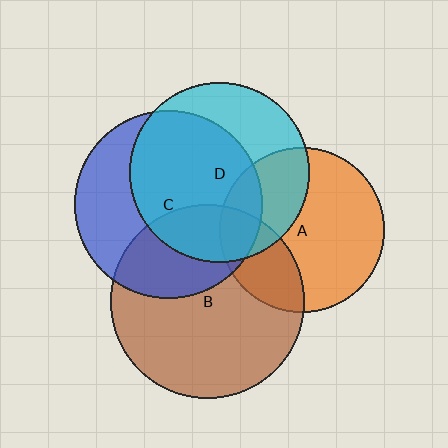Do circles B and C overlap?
Yes.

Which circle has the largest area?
Circle B (brown).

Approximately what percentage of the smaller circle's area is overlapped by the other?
Approximately 35%.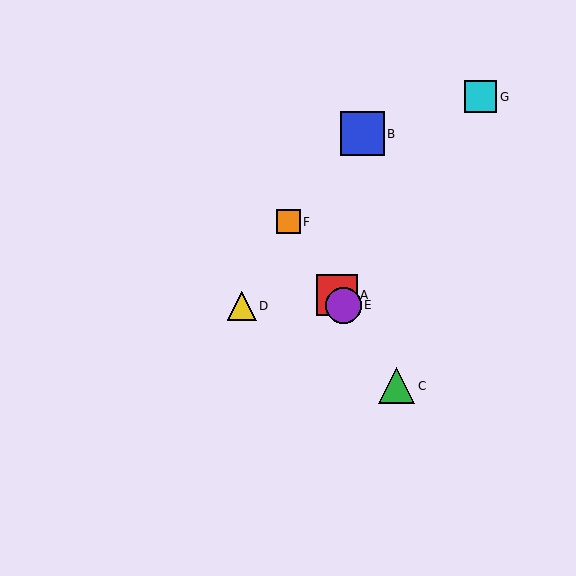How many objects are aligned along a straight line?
4 objects (A, C, E, F) are aligned along a straight line.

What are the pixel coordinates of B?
Object B is at (362, 134).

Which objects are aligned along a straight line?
Objects A, C, E, F are aligned along a straight line.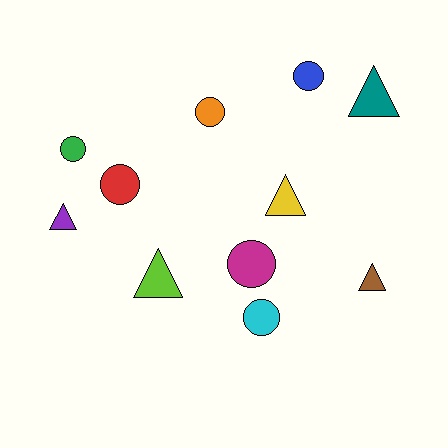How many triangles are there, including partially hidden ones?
There are 5 triangles.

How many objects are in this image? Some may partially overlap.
There are 11 objects.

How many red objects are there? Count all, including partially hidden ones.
There is 1 red object.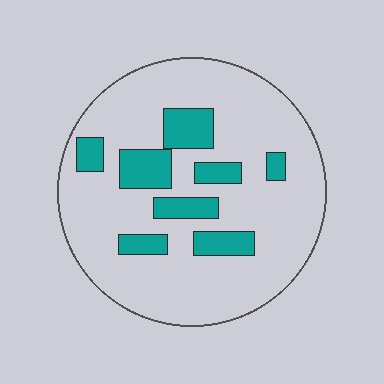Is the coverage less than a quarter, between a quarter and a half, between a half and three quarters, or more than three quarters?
Less than a quarter.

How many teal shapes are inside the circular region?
8.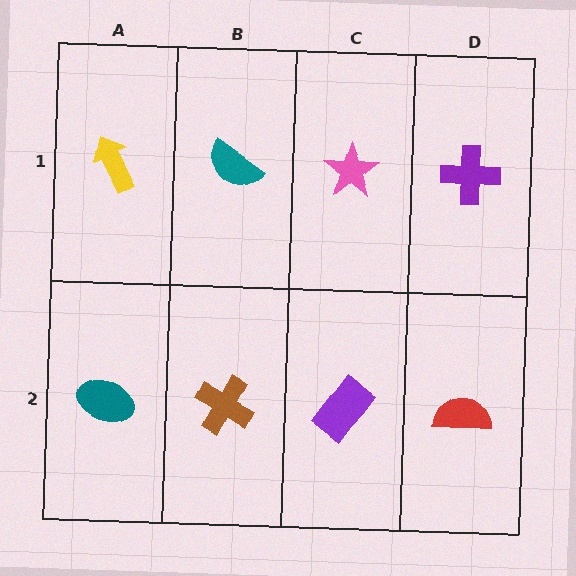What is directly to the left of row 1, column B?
A yellow arrow.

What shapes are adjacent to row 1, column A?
A teal ellipse (row 2, column A), a teal semicircle (row 1, column B).